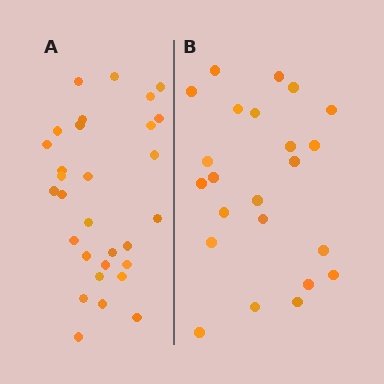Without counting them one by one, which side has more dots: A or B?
Region A (the left region) has more dots.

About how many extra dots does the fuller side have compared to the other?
Region A has roughly 8 or so more dots than region B.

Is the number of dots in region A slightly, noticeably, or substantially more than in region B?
Region A has noticeably more, but not dramatically so. The ratio is roughly 1.3 to 1.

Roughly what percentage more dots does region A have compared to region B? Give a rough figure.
About 30% more.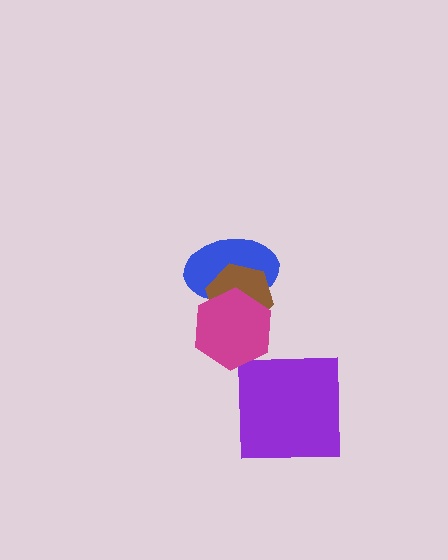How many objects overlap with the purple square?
0 objects overlap with the purple square.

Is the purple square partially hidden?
No, no other shape covers it.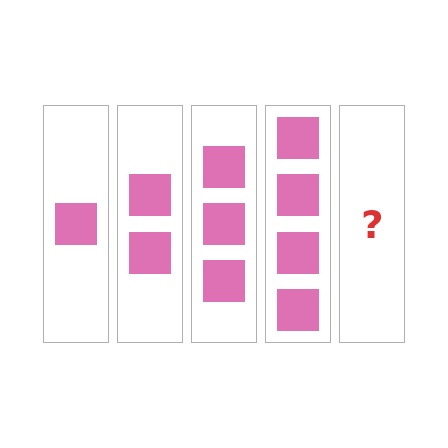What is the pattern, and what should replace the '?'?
The pattern is that each step adds one more square. The '?' should be 5 squares.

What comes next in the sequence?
The next element should be 5 squares.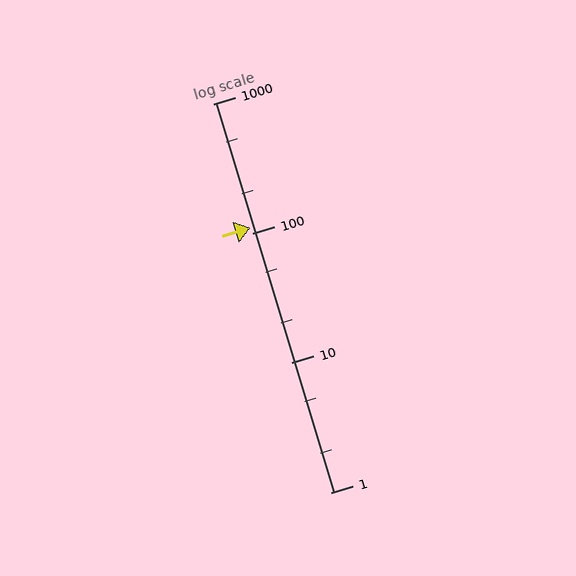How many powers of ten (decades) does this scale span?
The scale spans 3 decades, from 1 to 1000.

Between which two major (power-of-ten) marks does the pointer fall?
The pointer is between 100 and 1000.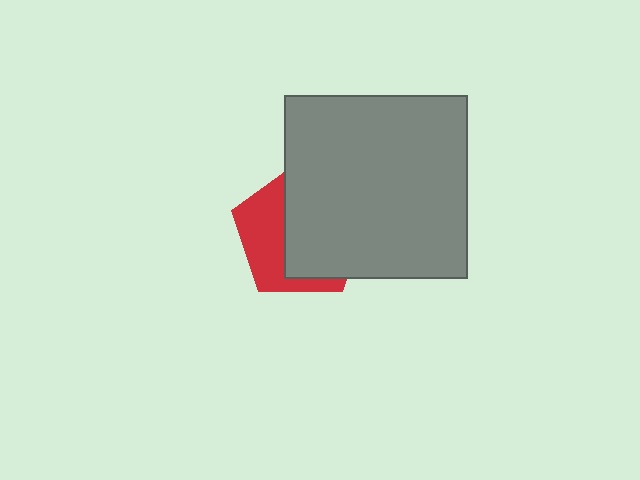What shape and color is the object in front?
The object in front is a gray square.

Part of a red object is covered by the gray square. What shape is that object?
It is a pentagon.